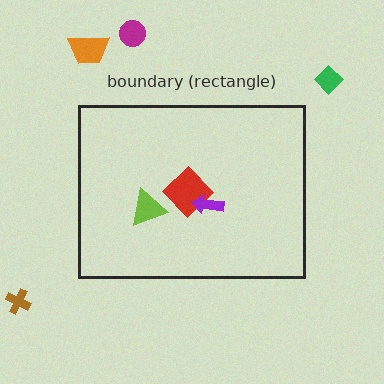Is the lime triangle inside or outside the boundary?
Inside.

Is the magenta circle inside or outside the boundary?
Outside.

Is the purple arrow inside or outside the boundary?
Inside.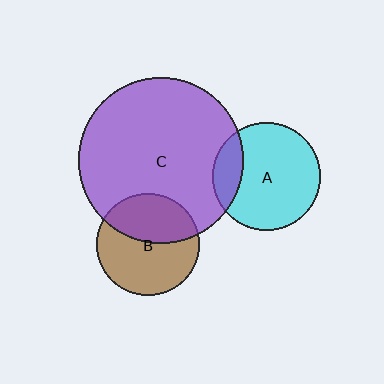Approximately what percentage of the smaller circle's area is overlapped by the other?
Approximately 20%.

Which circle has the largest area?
Circle C (purple).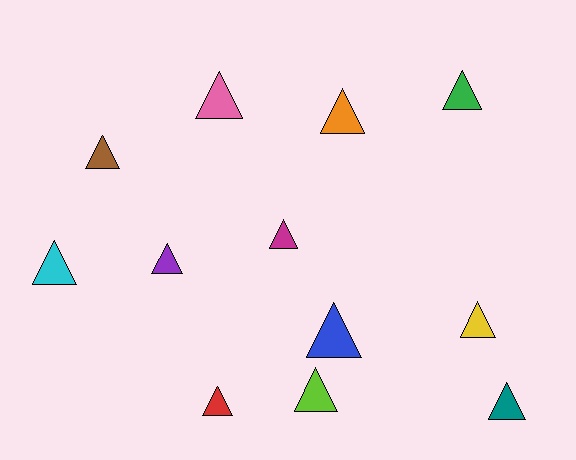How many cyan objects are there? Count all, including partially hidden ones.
There is 1 cyan object.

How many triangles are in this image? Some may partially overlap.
There are 12 triangles.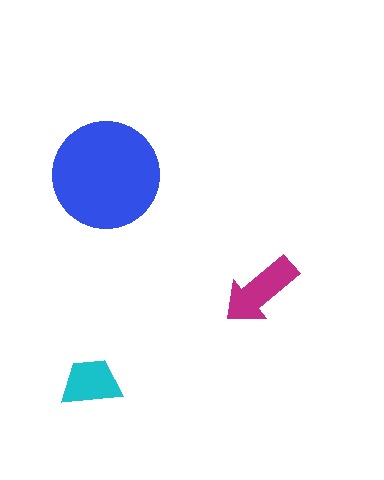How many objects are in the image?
There are 3 objects in the image.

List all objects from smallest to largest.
The cyan trapezoid, the magenta arrow, the blue circle.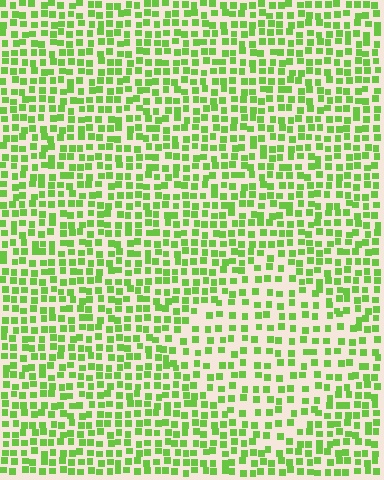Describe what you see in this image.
The image contains small lime elements arranged at two different densities. A diamond-shaped region is visible where the elements are less densely packed than the surrounding area.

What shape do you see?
I see a diamond.